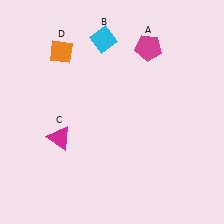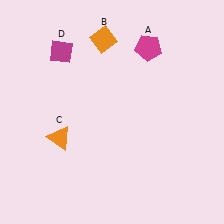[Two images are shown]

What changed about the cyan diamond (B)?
In Image 1, B is cyan. In Image 2, it changed to orange.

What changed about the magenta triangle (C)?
In Image 1, C is magenta. In Image 2, it changed to orange.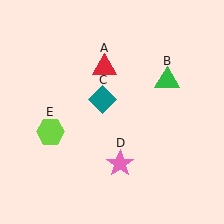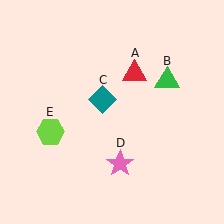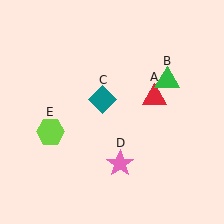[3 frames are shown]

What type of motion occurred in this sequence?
The red triangle (object A) rotated clockwise around the center of the scene.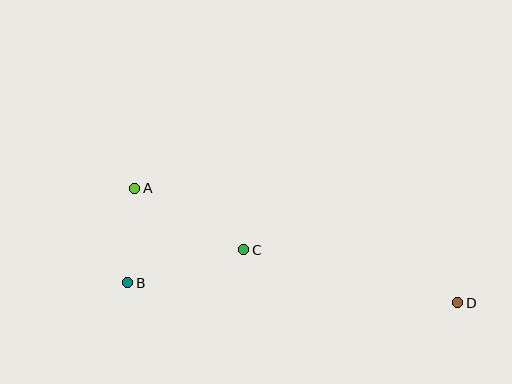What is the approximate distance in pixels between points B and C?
The distance between B and C is approximately 121 pixels.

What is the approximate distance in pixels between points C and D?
The distance between C and D is approximately 221 pixels.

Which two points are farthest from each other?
Points A and D are farthest from each other.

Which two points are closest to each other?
Points A and B are closest to each other.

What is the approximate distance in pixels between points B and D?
The distance between B and D is approximately 331 pixels.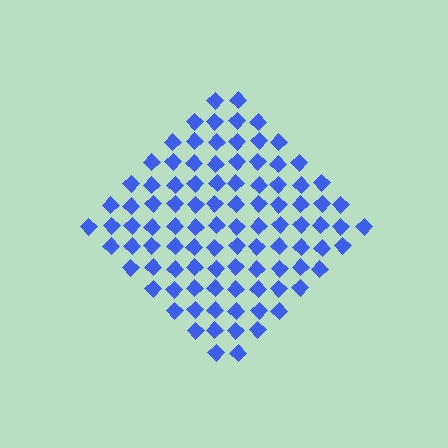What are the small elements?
The small elements are diamonds.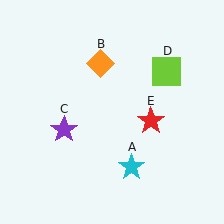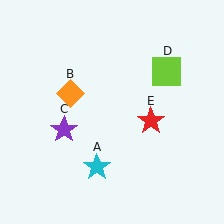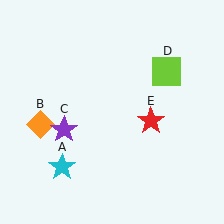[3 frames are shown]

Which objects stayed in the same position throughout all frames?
Purple star (object C) and lime square (object D) and red star (object E) remained stationary.